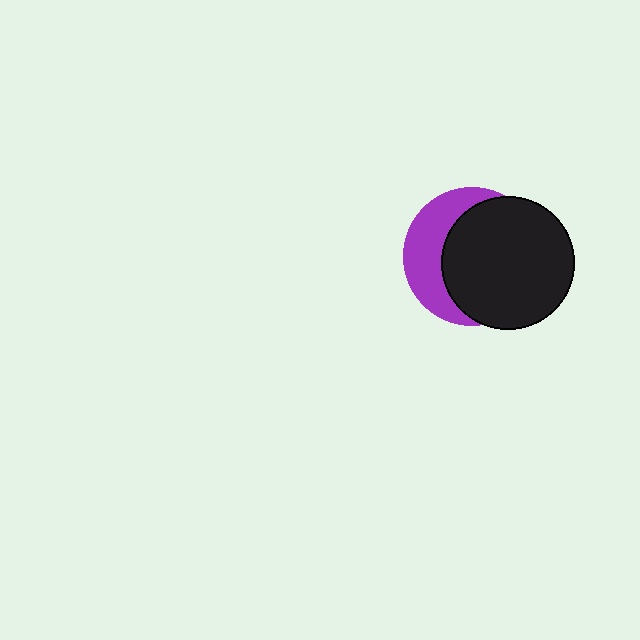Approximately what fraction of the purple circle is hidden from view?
Roughly 64% of the purple circle is hidden behind the black circle.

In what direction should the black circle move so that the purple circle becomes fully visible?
The black circle should move right. That is the shortest direction to clear the overlap and leave the purple circle fully visible.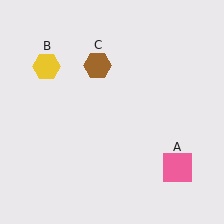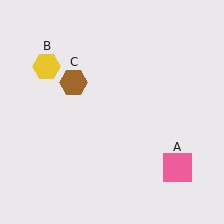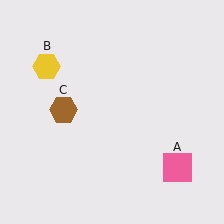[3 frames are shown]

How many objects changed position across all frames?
1 object changed position: brown hexagon (object C).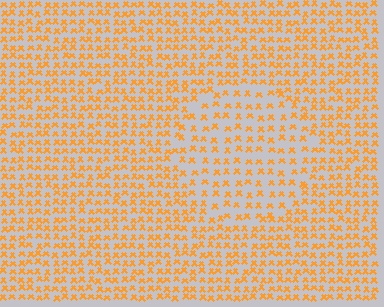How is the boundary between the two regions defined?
The boundary is defined by a change in element density (approximately 1.7x ratio). All elements are the same color, size, and shape.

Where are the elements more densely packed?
The elements are more densely packed outside the circle boundary.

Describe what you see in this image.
The image contains small orange elements arranged at two different densities. A circle-shaped region is visible where the elements are less densely packed than the surrounding area.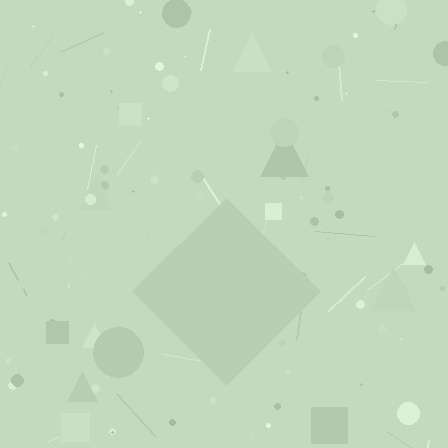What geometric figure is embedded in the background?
A diamond is embedded in the background.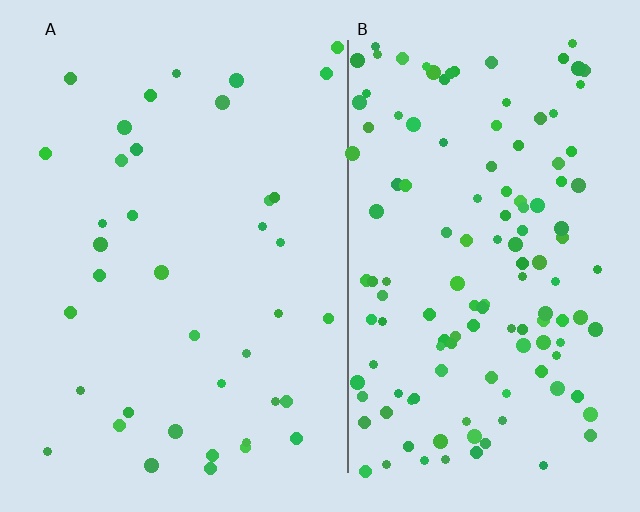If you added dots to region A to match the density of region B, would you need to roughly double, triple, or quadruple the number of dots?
Approximately triple.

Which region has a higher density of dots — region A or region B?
B (the right).